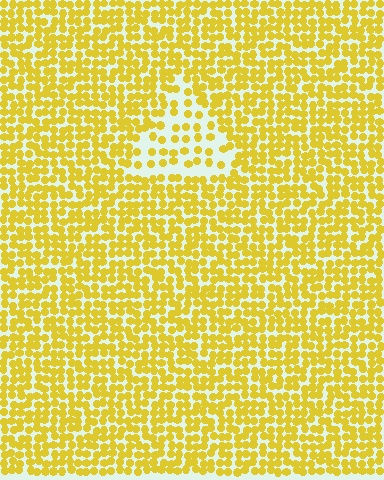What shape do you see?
I see a triangle.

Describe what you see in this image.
The image contains small yellow elements arranged at two different densities. A triangle-shaped region is visible where the elements are less densely packed than the surrounding area.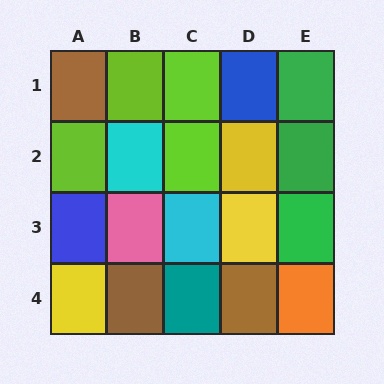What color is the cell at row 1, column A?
Brown.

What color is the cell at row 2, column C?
Lime.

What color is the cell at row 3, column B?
Pink.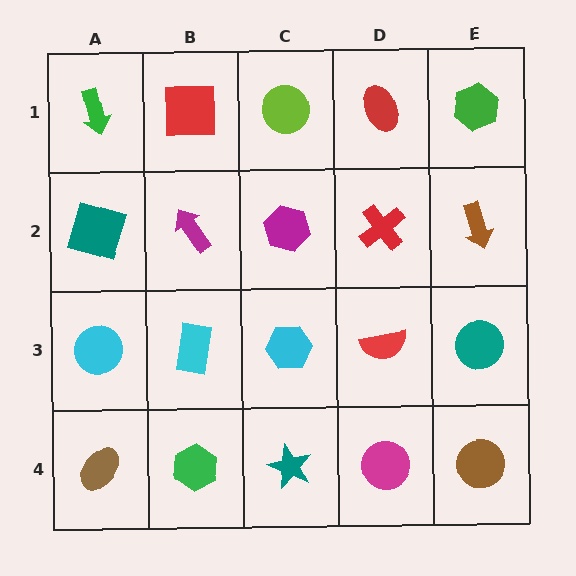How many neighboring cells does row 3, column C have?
4.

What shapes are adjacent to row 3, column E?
A brown arrow (row 2, column E), a brown circle (row 4, column E), a red semicircle (row 3, column D).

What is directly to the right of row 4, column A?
A green hexagon.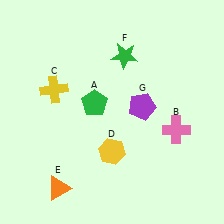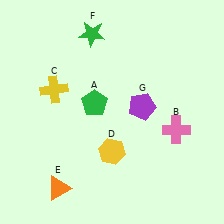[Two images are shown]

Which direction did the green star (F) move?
The green star (F) moved left.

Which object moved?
The green star (F) moved left.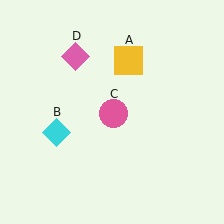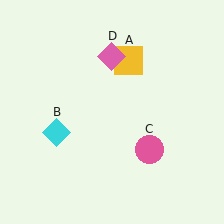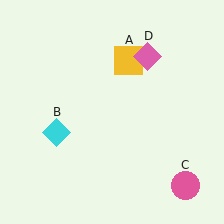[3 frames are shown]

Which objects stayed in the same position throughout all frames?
Yellow square (object A) and cyan diamond (object B) remained stationary.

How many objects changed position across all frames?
2 objects changed position: pink circle (object C), pink diamond (object D).